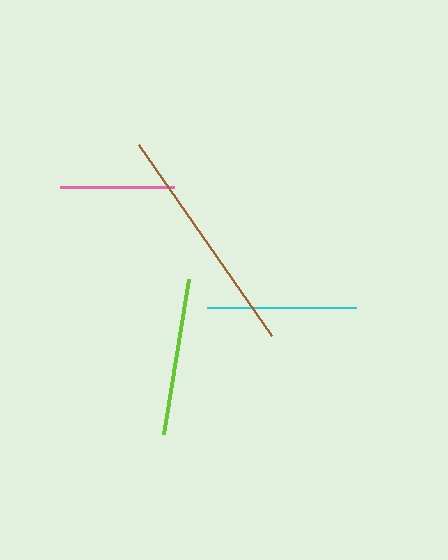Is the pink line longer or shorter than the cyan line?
The cyan line is longer than the pink line.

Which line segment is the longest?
The brown line is the longest at approximately 233 pixels.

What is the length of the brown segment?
The brown segment is approximately 233 pixels long.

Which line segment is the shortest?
The pink line is the shortest at approximately 114 pixels.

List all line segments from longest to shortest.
From longest to shortest: brown, lime, cyan, pink.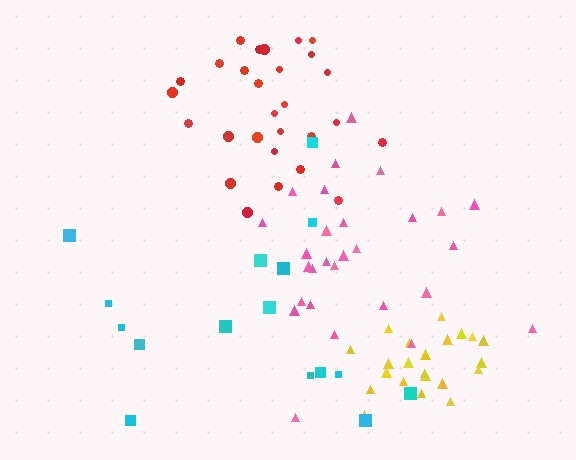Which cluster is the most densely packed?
Yellow.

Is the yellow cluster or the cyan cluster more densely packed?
Yellow.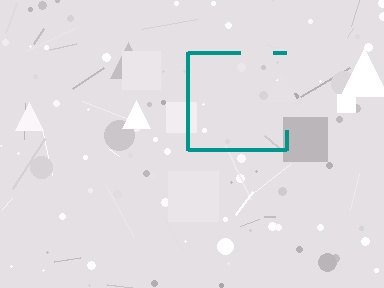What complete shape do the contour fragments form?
The contour fragments form a square.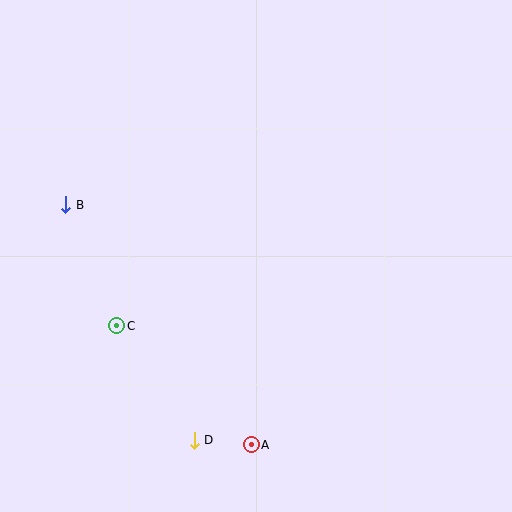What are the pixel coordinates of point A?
Point A is at (251, 445).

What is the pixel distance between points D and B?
The distance between D and B is 268 pixels.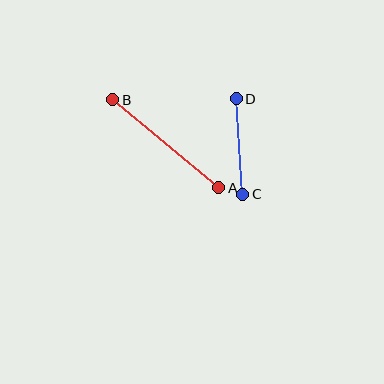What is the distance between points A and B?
The distance is approximately 138 pixels.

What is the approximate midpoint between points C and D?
The midpoint is at approximately (239, 146) pixels.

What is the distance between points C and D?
The distance is approximately 96 pixels.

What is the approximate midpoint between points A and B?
The midpoint is at approximately (166, 144) pixels.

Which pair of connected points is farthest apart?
Points A and B are farthest apart.